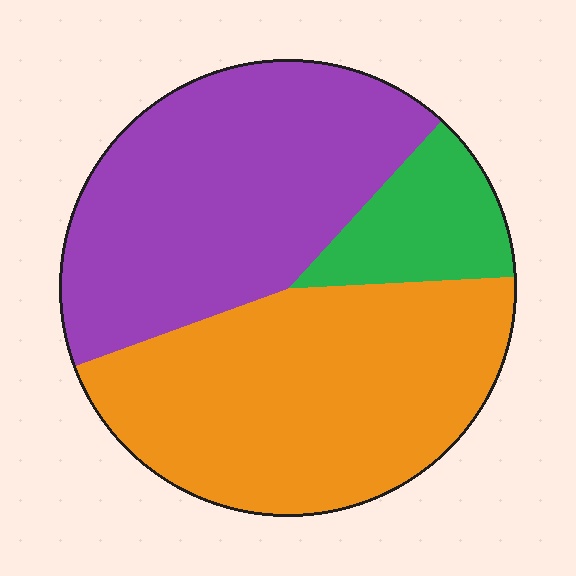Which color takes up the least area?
Green, at roughly 10%.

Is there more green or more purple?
Purple.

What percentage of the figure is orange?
Orange covers around 45% of the figure.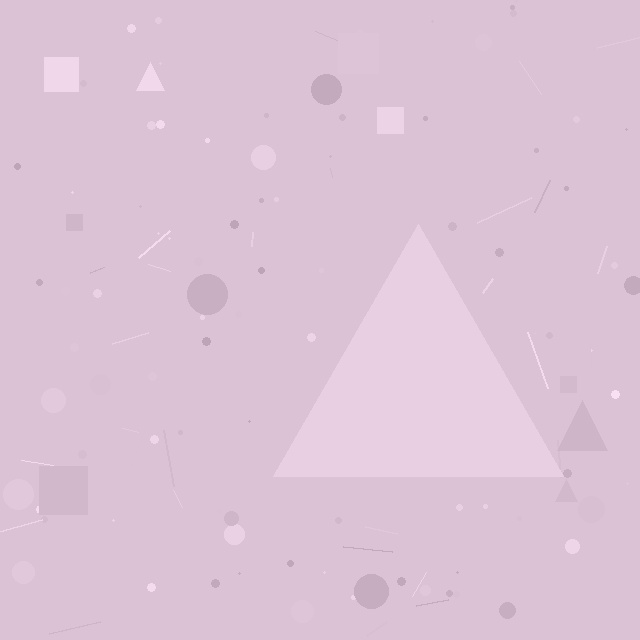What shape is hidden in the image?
A triangle is hidden in the image.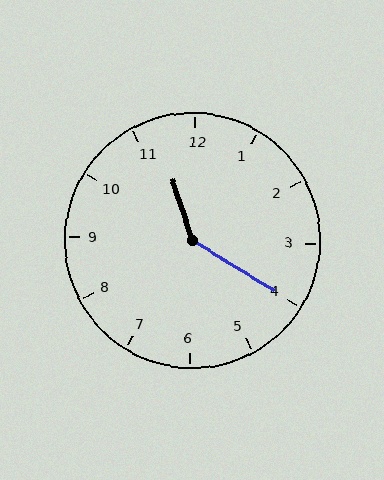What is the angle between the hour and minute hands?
Approximately 140 degrees.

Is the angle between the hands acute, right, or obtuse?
It is obtuse.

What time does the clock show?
11:20.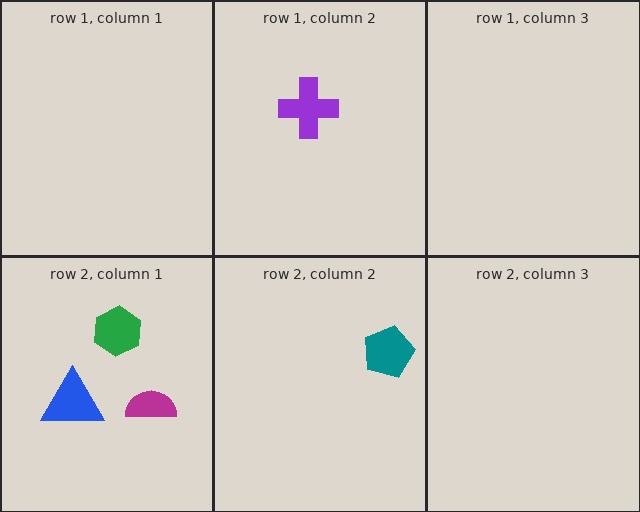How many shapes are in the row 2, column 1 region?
3.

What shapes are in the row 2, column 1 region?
The magenta semicircle, the green hexagon, the blue triangle.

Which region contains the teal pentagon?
The row 2, column 2 region.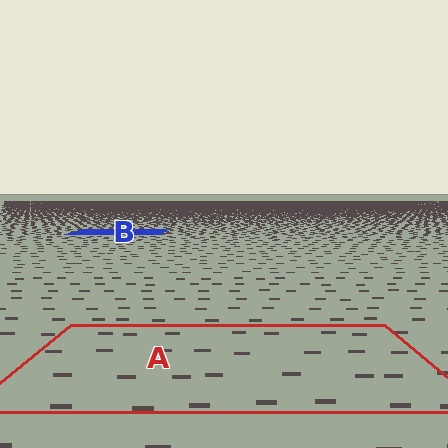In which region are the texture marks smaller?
The texture marks are smaller in region B, because it is farther away.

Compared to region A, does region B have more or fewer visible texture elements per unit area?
Region B has more texture elements per unit area — they are packed more densely because it is farther away.